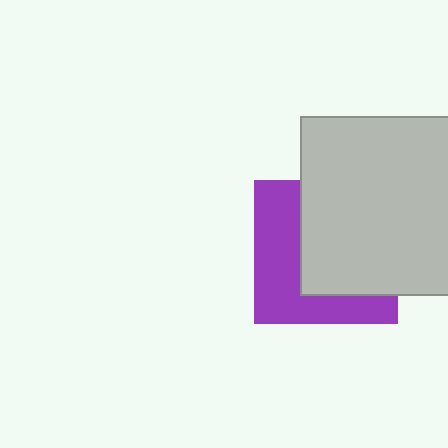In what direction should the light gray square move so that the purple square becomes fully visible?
The light gray square should move right. That is the shortest direction to clear the overlap and leave the purple square fully visible.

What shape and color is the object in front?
The object in front is a light gray square.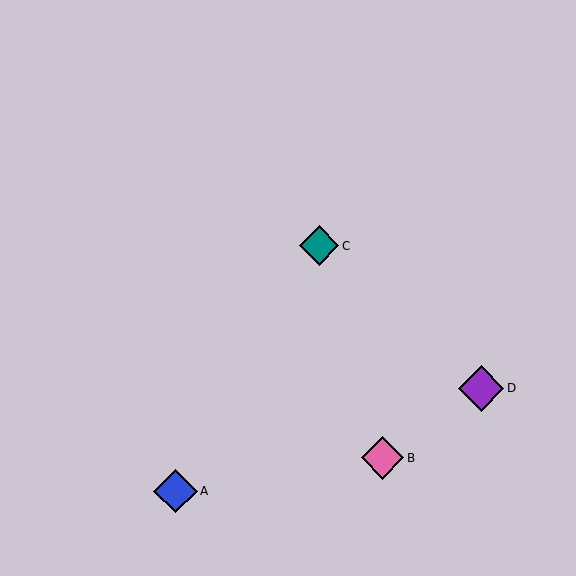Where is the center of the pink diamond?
The center of the pink diamond is at (382, 458).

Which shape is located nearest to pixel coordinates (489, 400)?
The purple diamond (labeled D) at (481, 388) is nearest to that location.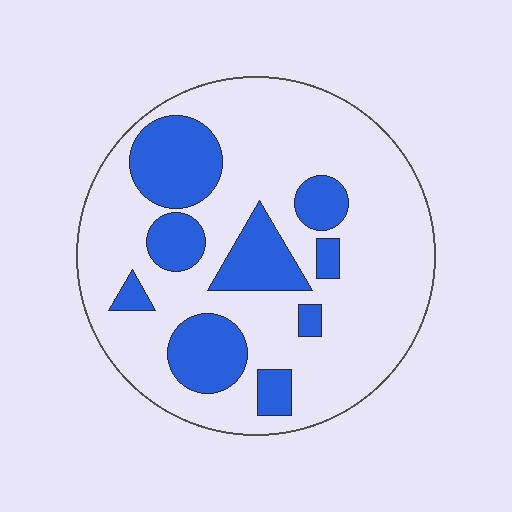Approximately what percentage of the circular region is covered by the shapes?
Approximately 25%.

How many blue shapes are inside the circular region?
9.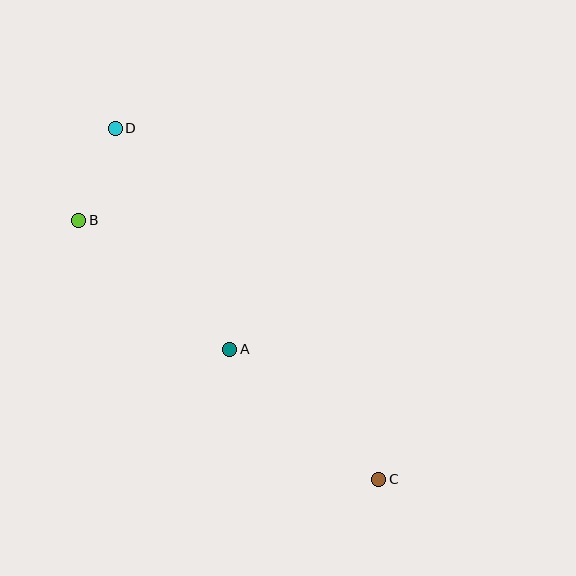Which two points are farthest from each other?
Points C and D are farthest from each other.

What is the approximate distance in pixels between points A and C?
The distance between A and C is approximately 197 pixels.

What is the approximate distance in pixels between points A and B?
The distance between A and B is approximately 199 pixels.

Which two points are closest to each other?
Points B and D are closest to each other.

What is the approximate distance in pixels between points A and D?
The distance between A and D is approximately 249 pixels.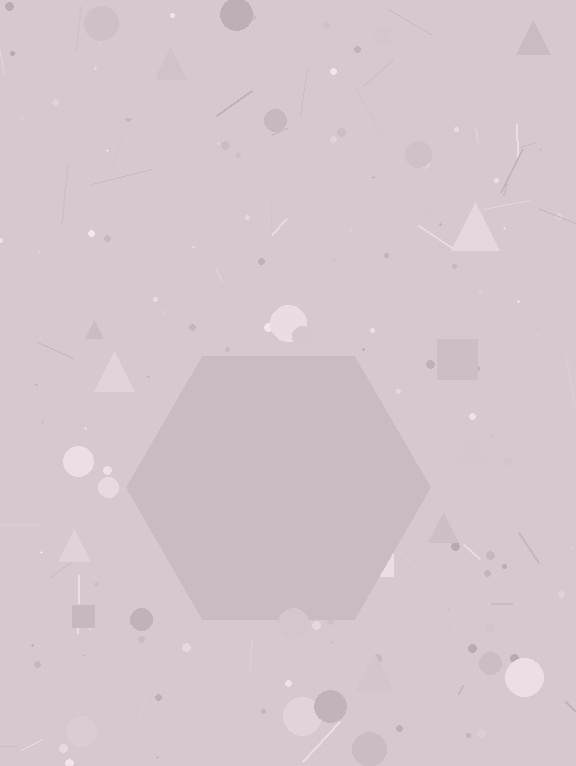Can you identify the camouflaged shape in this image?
The camouflaged shape is a hexagon.